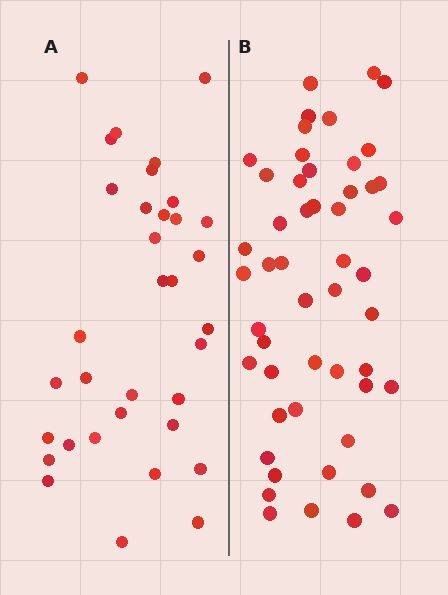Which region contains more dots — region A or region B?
Region B (the right region) has more dots.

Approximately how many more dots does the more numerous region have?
Region B has approximately 15 more dots than region A.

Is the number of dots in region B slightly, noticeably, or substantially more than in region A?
Region B has substantially more. The ratio is roughly 1.5 to 1.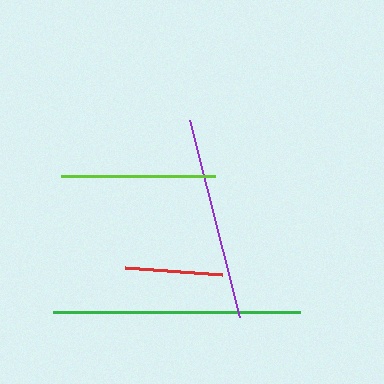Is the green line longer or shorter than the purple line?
The green line is longer than the purple line.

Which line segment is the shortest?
The red line is the shortest at approximately 97 pixels.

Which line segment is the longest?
The green line is the longest at approximately 247 pixels.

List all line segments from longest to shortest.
From longest to shortest: green, purple, lime, red.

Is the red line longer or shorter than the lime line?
The lime line is longer than the red line.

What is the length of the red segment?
The red segment is approximately 97 pixels long.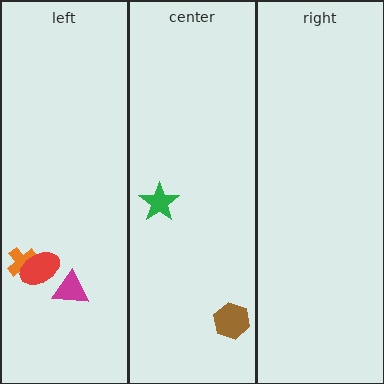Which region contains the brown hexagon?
The center region.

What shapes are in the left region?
The orange cross, the red ellipse, the magenta triangle.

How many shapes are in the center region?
2.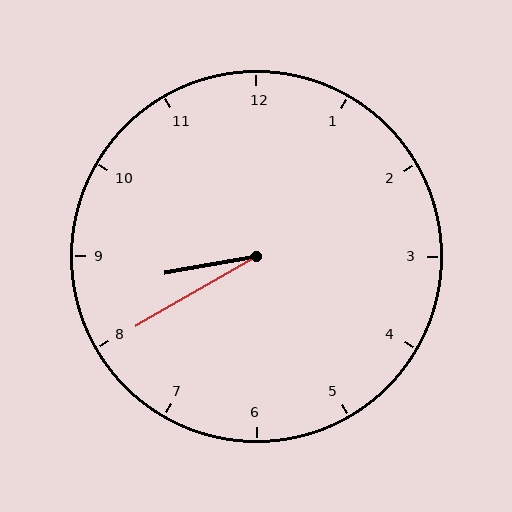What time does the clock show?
8:40.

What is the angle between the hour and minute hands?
Approximately 20 degrees.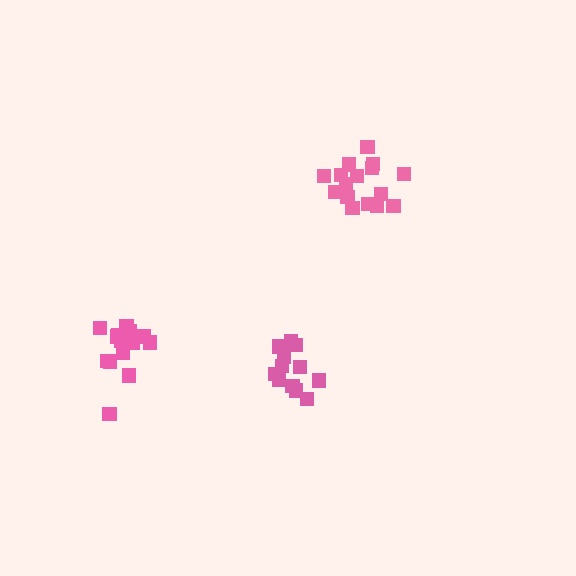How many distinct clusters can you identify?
There are 3 distinct clusters.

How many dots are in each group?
Group 1: 12 dots, Group 2: 15 dots, Group 3: 16 dots (43 total).